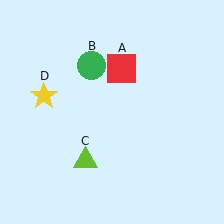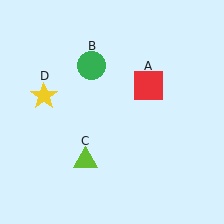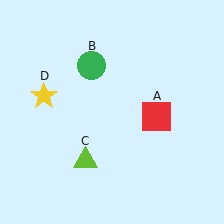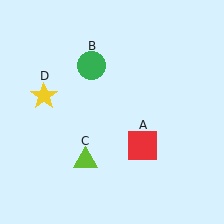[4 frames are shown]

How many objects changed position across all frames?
1 object changed position: red square (object A).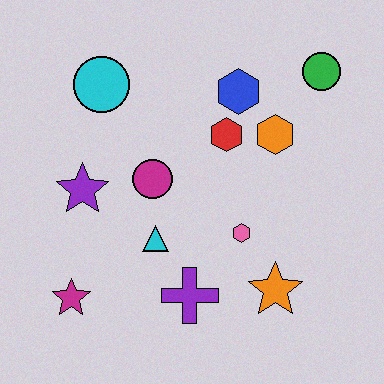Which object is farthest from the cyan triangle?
The green circle is farthest from the cyan triangle.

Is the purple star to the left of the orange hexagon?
Yes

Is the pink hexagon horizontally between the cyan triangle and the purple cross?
No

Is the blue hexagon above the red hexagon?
Yes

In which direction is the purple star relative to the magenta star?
The purple star is above the magenta star.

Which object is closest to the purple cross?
The cyan triangle is closest to the purple cross.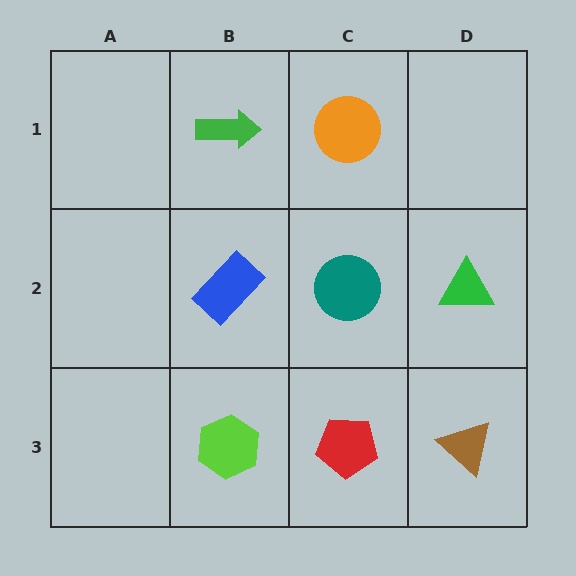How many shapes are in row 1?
2 shapes.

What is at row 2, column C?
A teal circle.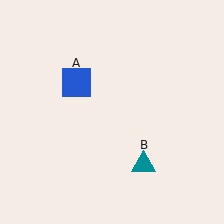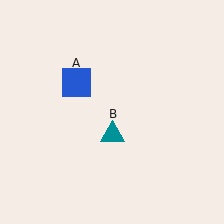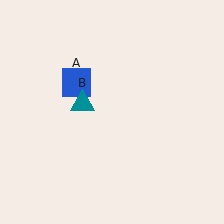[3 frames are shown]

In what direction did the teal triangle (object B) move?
The teal triangle (object B) moved up and to the left.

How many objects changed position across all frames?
1 object changed position: teal triangle (object B).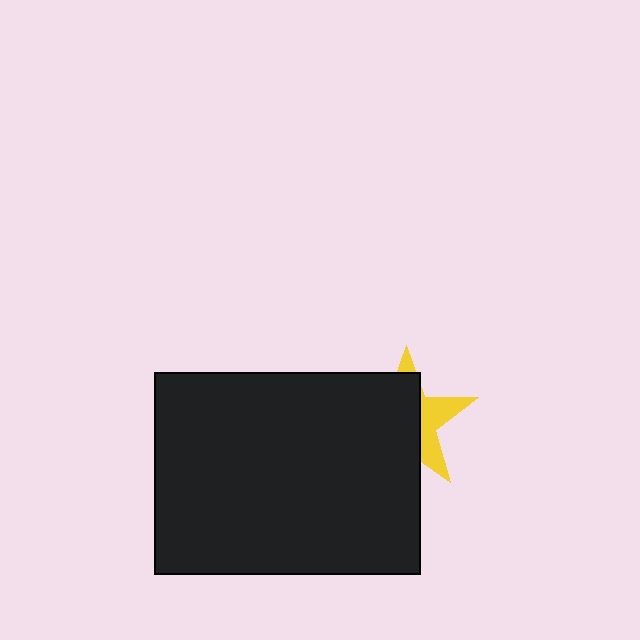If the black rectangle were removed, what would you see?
You would see the complete yellow star.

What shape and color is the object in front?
The object in front is a black rectangle.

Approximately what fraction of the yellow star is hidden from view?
Roughly 66% of the yellow star is hidden behind the black rectangle.